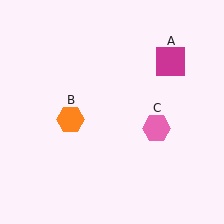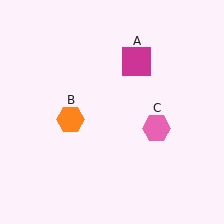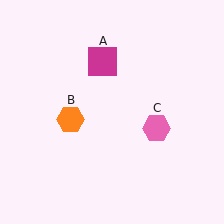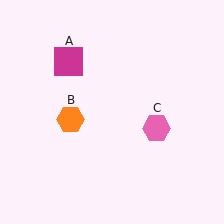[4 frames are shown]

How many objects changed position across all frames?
1 object changed position: magenta square (object A).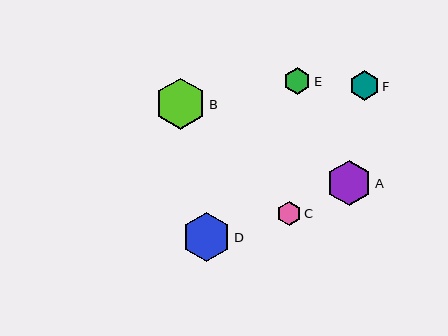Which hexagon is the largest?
Hexagon B is the largest with a size of approximately 51 pixels.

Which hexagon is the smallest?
Hexagon C is the smallest with a size of approximately 24 pixels.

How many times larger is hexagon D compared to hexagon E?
Hexagon D is approximately 1.8 times the size of hexagon E.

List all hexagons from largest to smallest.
From largest to smallest: B, D, A, F, E, C.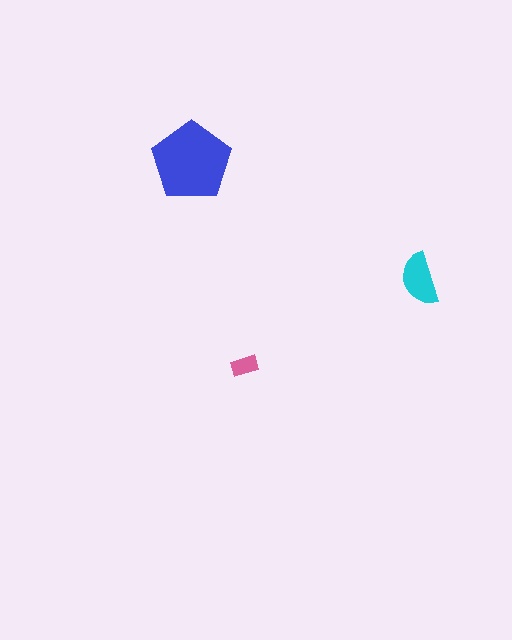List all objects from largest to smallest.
The blue pentagon, the cyan semicircle, the pink rectangle.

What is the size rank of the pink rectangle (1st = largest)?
3rd.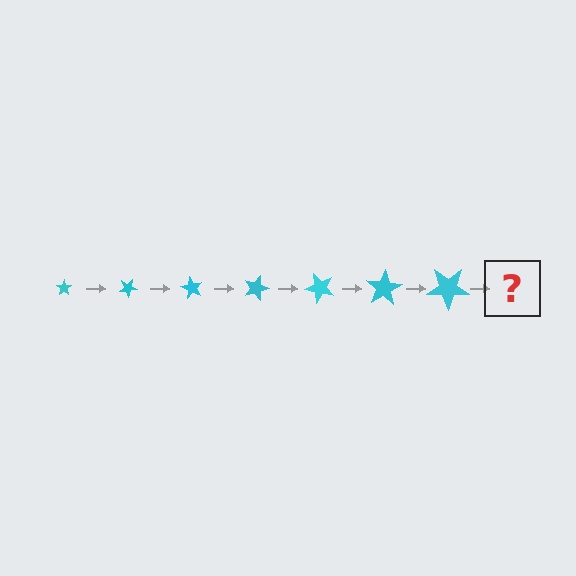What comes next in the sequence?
The next element should be a star, larger than the previous one and rotated 210 degrees from the start.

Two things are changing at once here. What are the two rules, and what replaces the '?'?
The two rules are that the star grows larger each step and it rotates 30 degrees each step. The '?' should be a star, larger than the previous one and rotated 210 degrees from the start.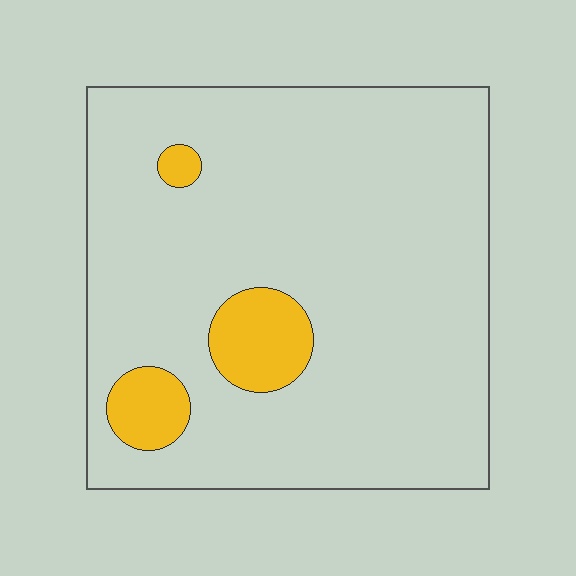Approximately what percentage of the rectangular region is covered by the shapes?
Approximately 10%.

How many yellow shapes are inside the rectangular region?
3.